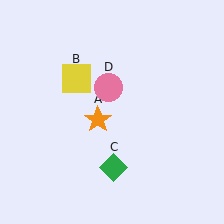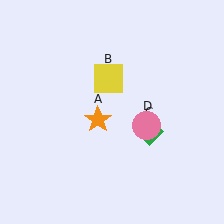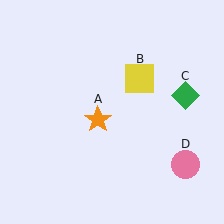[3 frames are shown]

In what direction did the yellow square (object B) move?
The yellow square (object B) moved right.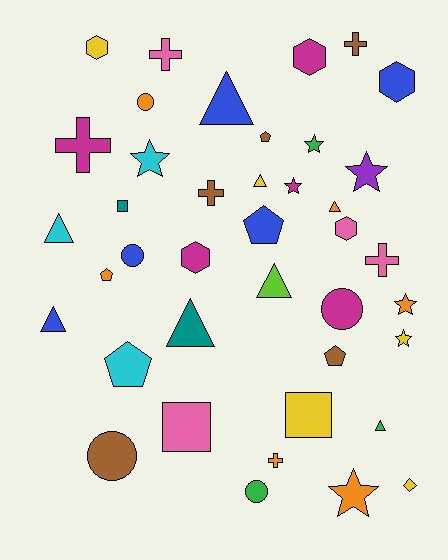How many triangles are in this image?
There are 8 triangles.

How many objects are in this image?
There are 40 objects.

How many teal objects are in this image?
There are 2 teal objects.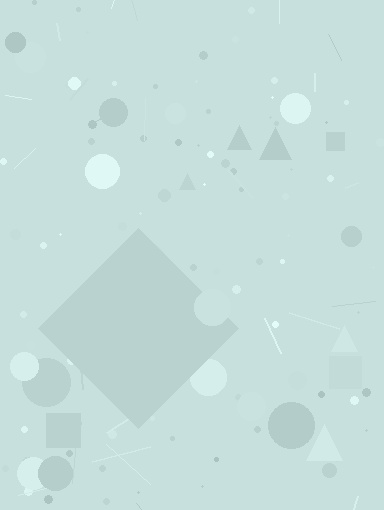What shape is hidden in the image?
A diamond is hidden in the image.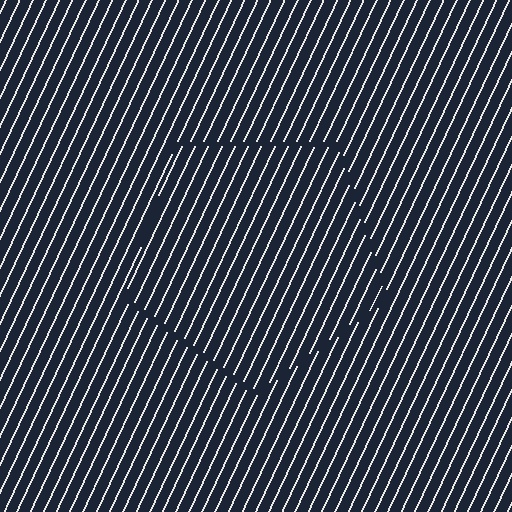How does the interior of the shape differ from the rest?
The interior of the shape contains the same grating, shifted by half a period — the contour is defined by the phase discontinuity where line-ends from the inner and outer gratings abut.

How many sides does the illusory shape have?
5 sides — the line-ends trace a pentagon.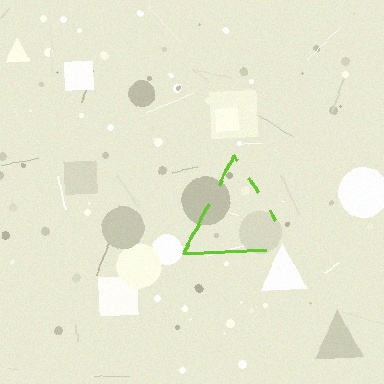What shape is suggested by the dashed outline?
The dashed outline suggests a triangle.